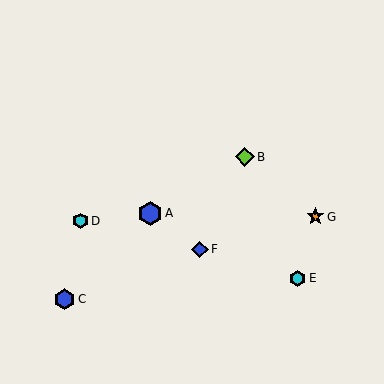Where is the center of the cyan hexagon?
The center of the cyan hexagon is at (81, 221).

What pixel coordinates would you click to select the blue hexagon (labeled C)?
Click at (65, 299) to select the blue hexagon C.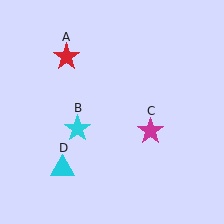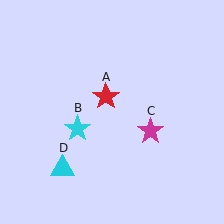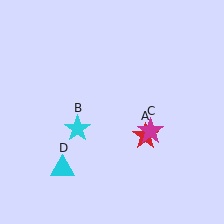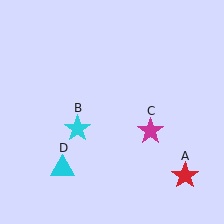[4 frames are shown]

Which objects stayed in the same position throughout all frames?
Cyan star (object B) and magenta star (object C) and cyan triangle (object D) remained stationary.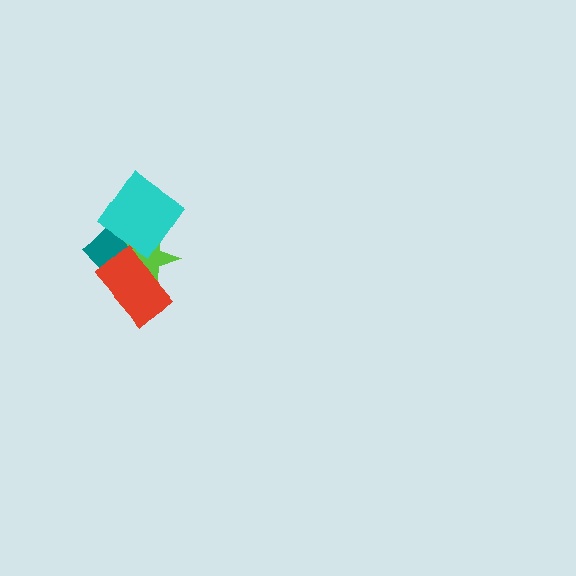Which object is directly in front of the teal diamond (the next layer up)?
The lime star is directly in front of the teal diamond.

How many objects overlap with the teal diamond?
3 objects overlap with the teal diamond.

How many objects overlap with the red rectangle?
2 objects overlap with the red rectangle.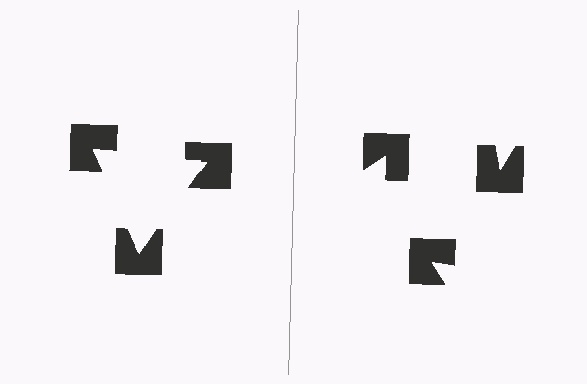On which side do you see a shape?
An illusory triangle appears on the left side. On the right side the wedge cuts are rotated, so no coherent shape forms.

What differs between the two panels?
The notched squares are positioned identically on both sides; only the wedge orientations differ. On the left they align to a triangle; on the right they are misaligned.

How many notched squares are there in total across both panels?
6 — 3 on each side.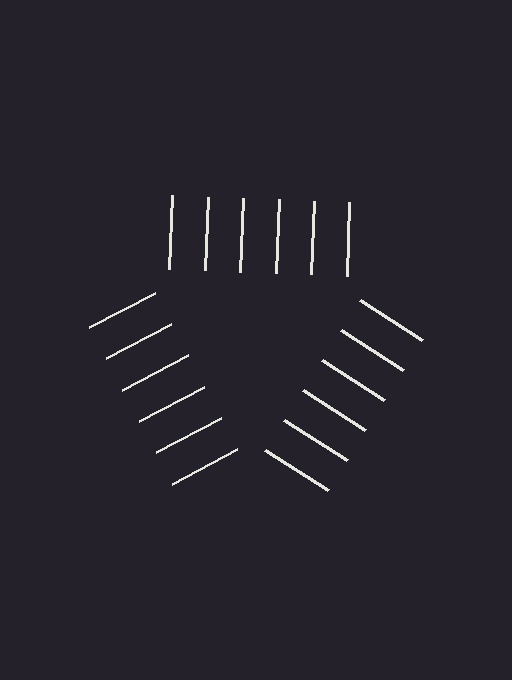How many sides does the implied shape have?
3 sides — the line-ends trace a triangle.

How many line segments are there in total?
18 — 6 along each of the 3 edges.